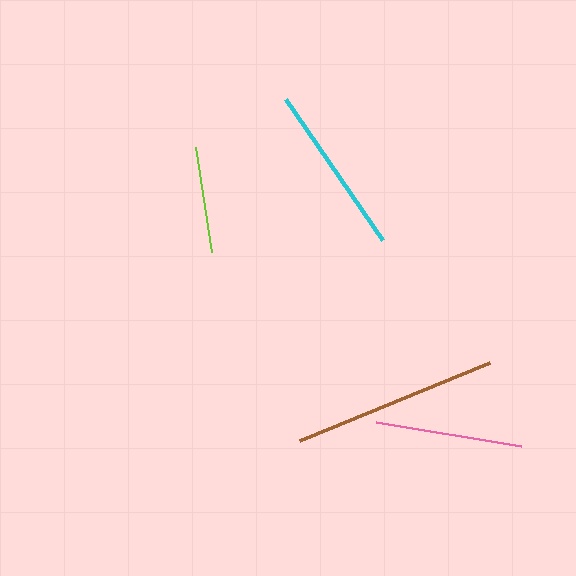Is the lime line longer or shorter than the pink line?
The pink line is longer than the lime line.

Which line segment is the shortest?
The lime line is the shortest at approximately 106 pixels.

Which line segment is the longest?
The brown line is the longest at approximately 205 pixels.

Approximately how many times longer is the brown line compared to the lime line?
The brown line is approximately 1.9 times the length of the lime line.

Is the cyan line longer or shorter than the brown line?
The brown line is longer than the cyan line.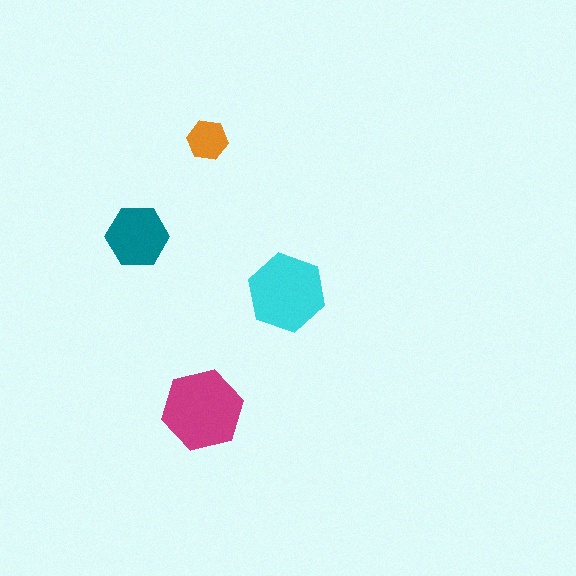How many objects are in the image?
There are 4 objects in the image.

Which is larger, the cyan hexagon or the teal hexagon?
The cyan one.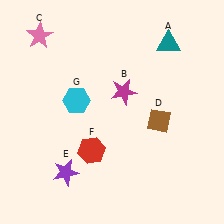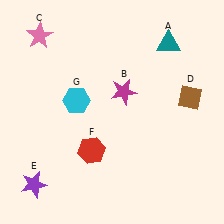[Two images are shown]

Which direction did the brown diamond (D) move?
The brown diamond (D) moved right.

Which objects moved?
The objects that moved are: the brown diamond (D), the purple star (E).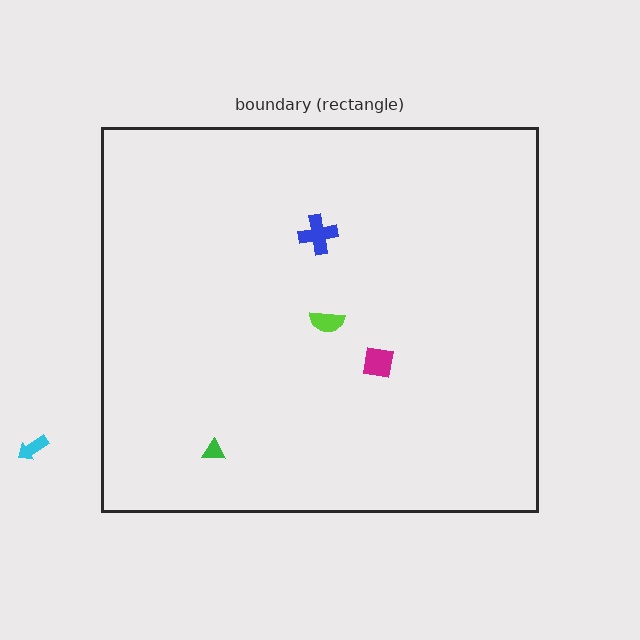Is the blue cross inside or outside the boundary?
Inside.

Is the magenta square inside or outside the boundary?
Inside.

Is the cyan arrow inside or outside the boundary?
Outside.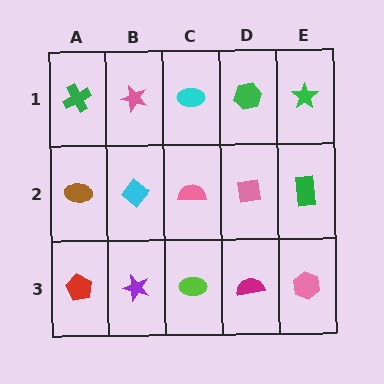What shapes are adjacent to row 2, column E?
A green star (row 1, column E), a pink hexagon (row 3, column E), a pink square (row 2, column D).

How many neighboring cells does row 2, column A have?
3.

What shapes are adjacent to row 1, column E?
A green rectangle (row 2, column E), a green hexagon (row 1, column D).